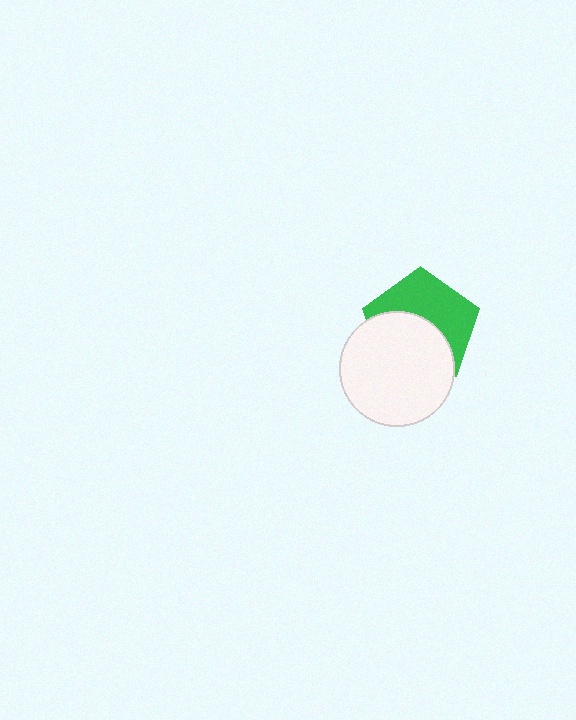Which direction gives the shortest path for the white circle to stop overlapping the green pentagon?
Moving down gives the shortest separation.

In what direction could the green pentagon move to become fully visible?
The green pentagon could move up. That would shift it out from behind the white circle entirely.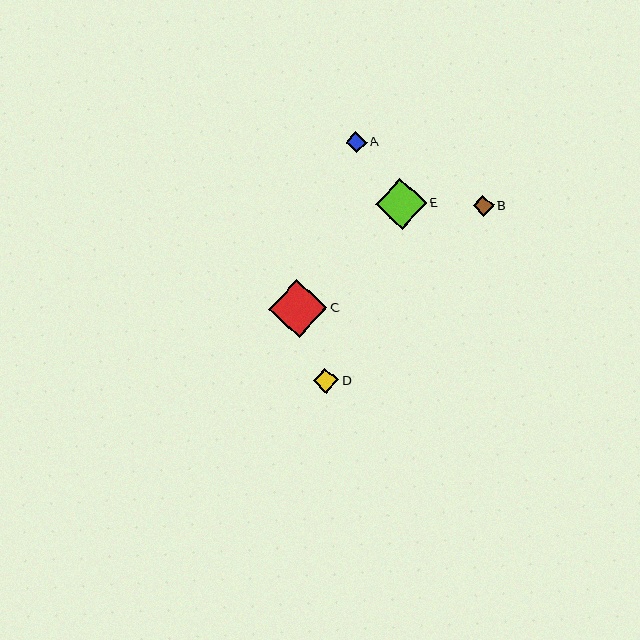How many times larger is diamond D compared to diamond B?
Diamond D is approximately 1.2 times the size of diamond B.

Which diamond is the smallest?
Diamond B is the smallest with a size of approximately 21 pixels.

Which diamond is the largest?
Diamond C is the largest with a size of approximately 58 pixels.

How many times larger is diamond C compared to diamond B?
Diamond C is approximately 2.8 times the size of diamond B.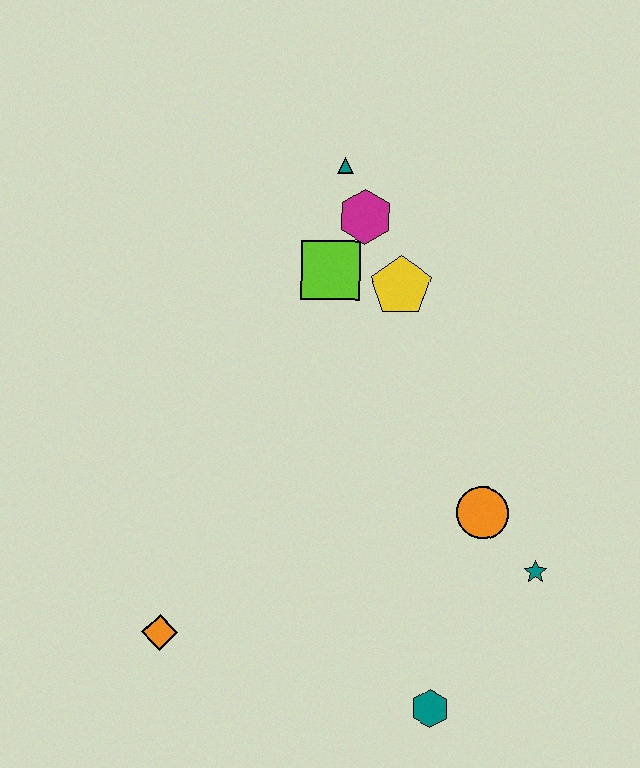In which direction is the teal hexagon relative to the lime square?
The teal hexagon is below the lime square.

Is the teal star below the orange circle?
Yes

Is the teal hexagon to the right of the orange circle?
No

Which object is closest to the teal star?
The orange circle is closest to the teal star.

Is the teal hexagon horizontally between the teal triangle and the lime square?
No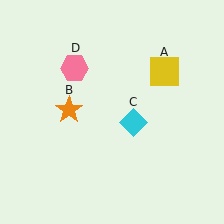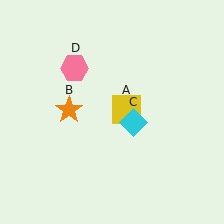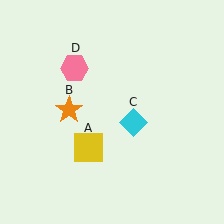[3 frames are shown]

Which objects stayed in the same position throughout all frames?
Orange star (object B) and cyan diamond (object C) and pink hexagon (object D) remained stationary.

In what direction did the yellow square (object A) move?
The yellow square (object A) moved down and to the left.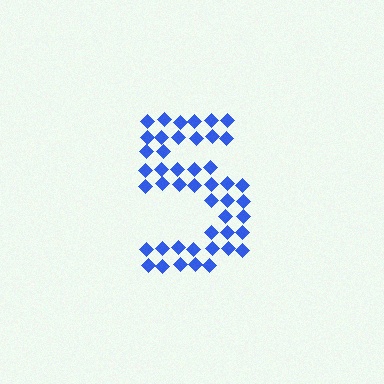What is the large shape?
The large shape is the digit 5.